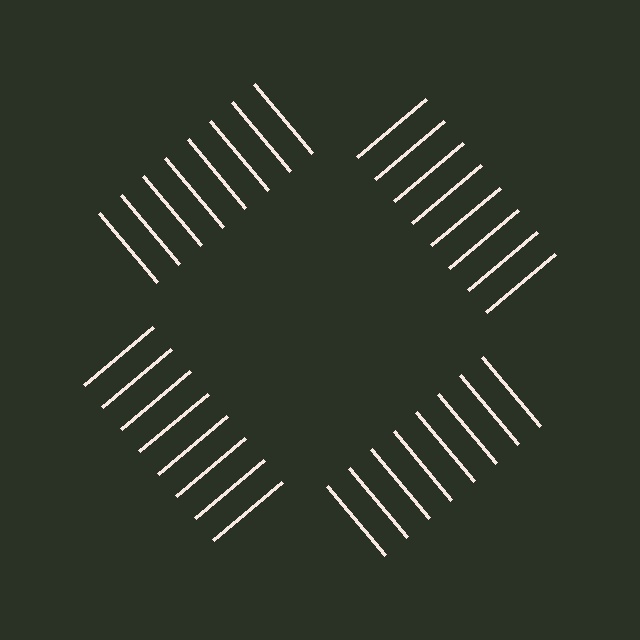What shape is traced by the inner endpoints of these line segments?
An illusory square — the line segments terminate on its edges but no continuous stroke is drawn.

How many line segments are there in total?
32 — 8 along each of the 4 edges.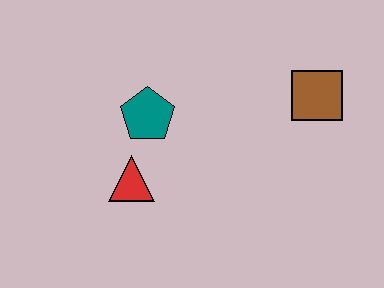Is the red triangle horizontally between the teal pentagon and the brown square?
No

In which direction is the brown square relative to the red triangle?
The brown square is to the right of the red triangle.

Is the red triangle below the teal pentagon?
Yes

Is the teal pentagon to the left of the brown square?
Yes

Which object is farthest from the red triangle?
The brown square is farthest from the red triangle.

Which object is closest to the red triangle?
The teal pentagon is closest to the red triangle.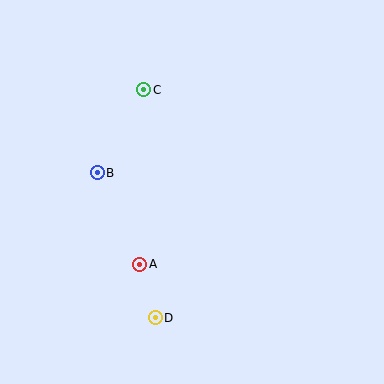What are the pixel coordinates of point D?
Point D is at (155, 318).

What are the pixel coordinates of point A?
Point A is at (140, 264).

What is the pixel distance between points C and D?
The distance between C and D is 228 pixels.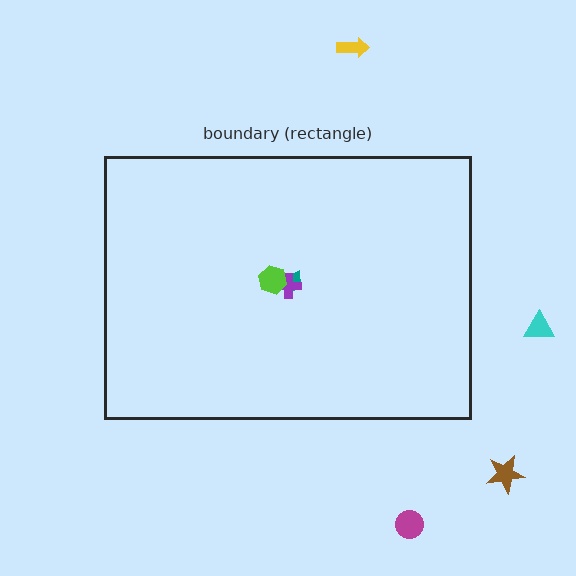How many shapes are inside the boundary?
3 inside, 4 outside.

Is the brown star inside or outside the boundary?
Outside.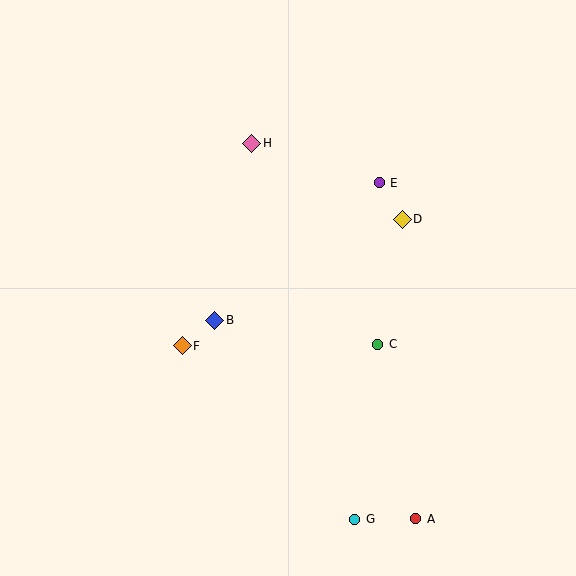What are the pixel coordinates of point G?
Point G is at (355, 519).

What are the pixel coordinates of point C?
Point C is at (378, 344).